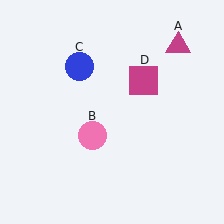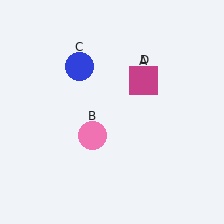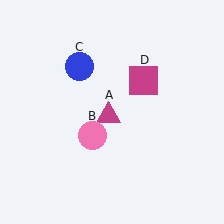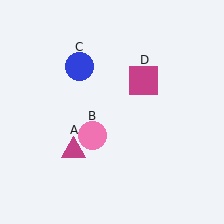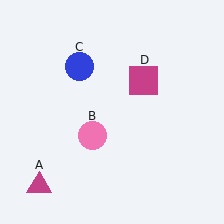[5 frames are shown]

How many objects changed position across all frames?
1 object changed position: magenta triangle (object A).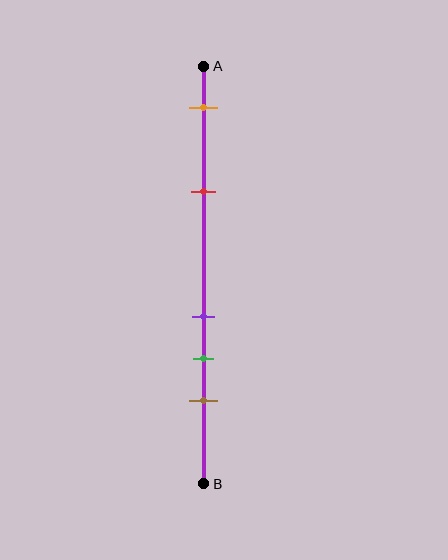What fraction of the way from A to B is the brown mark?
The brown mark is approximately 80% (0.8) of the way from A to B.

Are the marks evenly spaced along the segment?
No, the marks are not evenly spaced.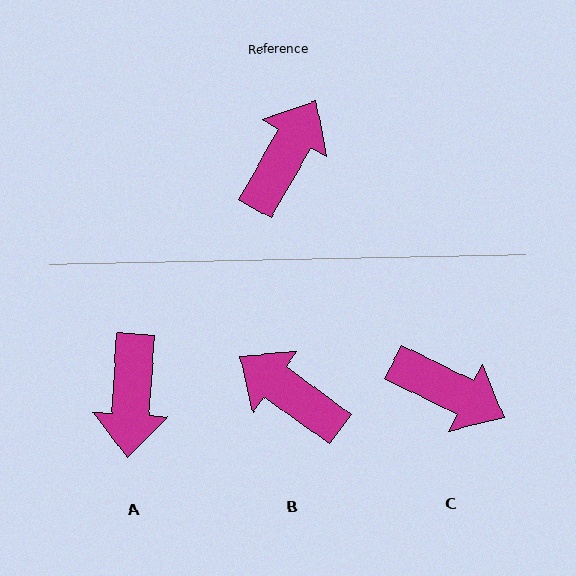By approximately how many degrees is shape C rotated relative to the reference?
Approximately 87 degrees clockwise.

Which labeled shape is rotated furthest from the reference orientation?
A, about 154 degrees away.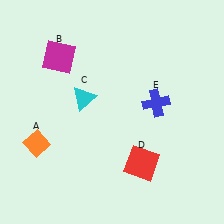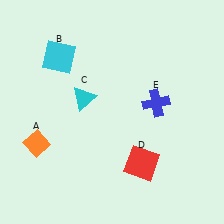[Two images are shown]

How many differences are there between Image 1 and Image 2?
There is 1 difference between the two images.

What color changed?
The square (B) changed from magenta in Image 1 to cyan in Image 2.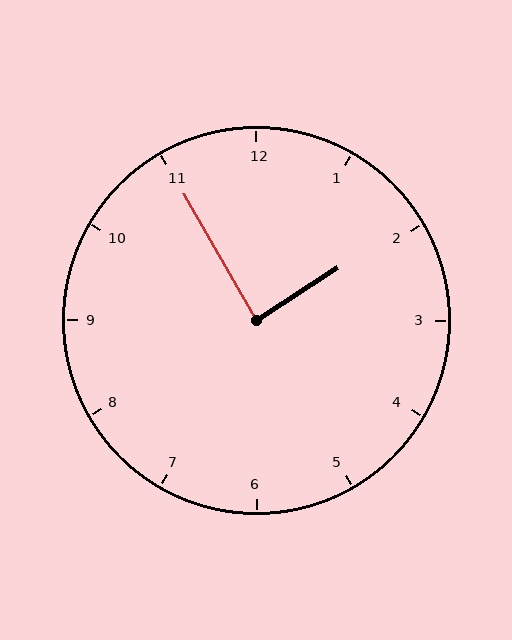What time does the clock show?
1:55.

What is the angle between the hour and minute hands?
Approximately 88 degrees.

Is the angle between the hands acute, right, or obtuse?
It is right.